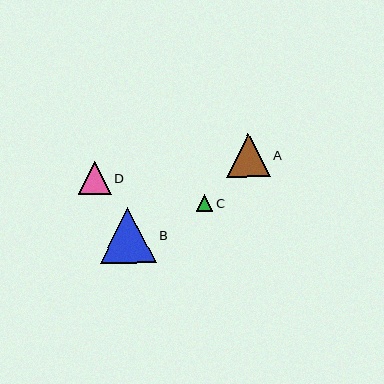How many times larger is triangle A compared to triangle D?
Triangle A is approximately 1.3 times the size of triangle D.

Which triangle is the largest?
Triangle B is the largest with a size of approximately 56 pixels.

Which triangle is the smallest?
Triangle C is the smallest with a size of approximately 17 pixels.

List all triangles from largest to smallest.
From largest to smallest: B, A, D, C.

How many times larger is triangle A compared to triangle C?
Triangle A is approximately 2.6 times the size of triangle C.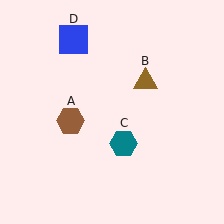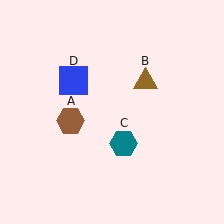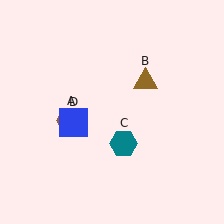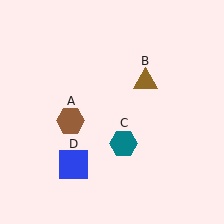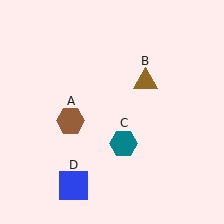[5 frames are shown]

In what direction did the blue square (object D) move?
The blue square (object D) moved down.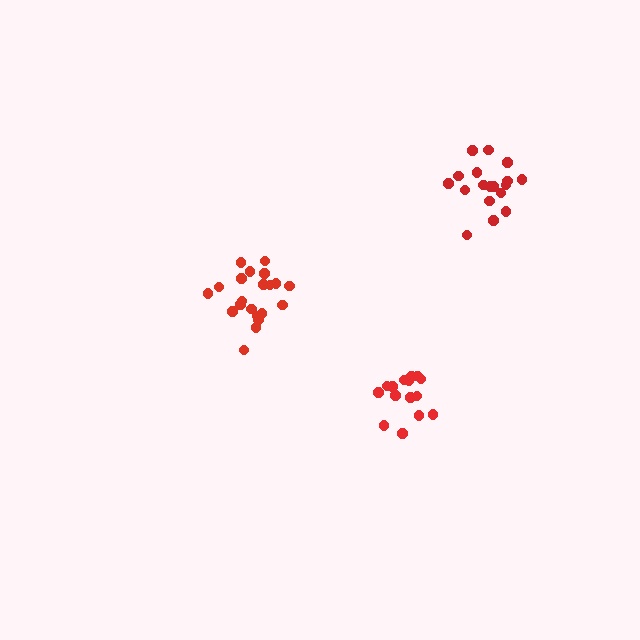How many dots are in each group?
Group 1: 15 dots, Group 2: 21 dots, Group 3: 18 dots (54 total).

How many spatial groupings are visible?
There are 3 spatial groupings.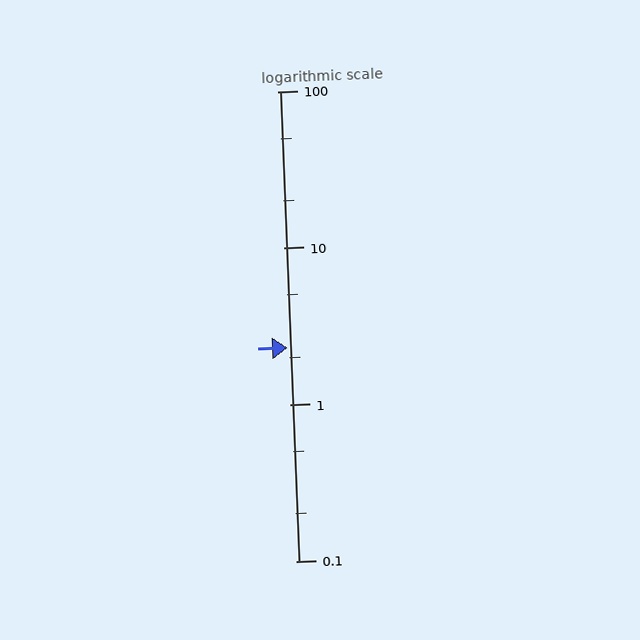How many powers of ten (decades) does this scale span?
The scale spans 3 decades, from 0.1 to 100.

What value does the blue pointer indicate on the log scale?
The pointer indicates approximately 2.3.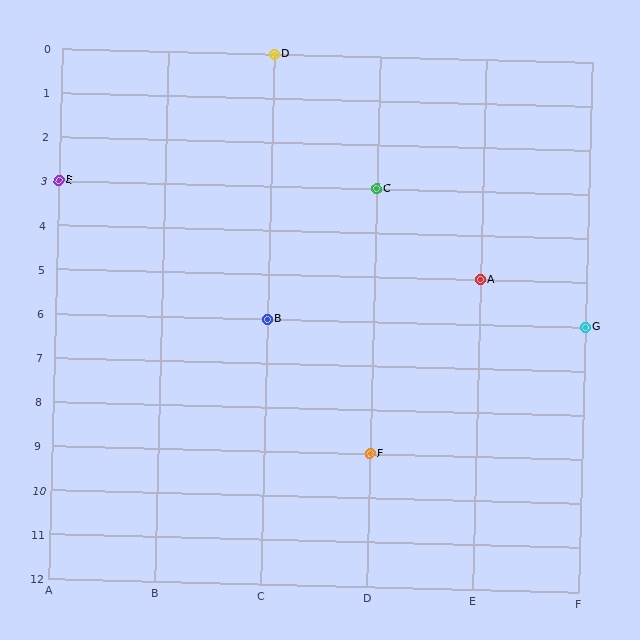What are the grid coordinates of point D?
Point D is at grid coordinates (C, 0).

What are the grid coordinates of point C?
Point C is at grid coordinates (D, 3).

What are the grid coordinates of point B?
Point B is at grid coordinates (C, 6).